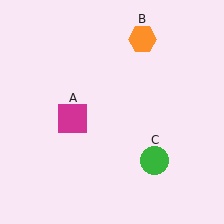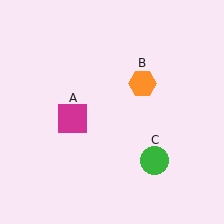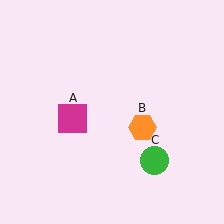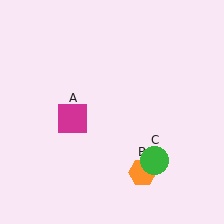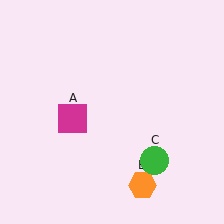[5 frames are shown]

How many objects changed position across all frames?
1 object changed position: orange hexagon (object B).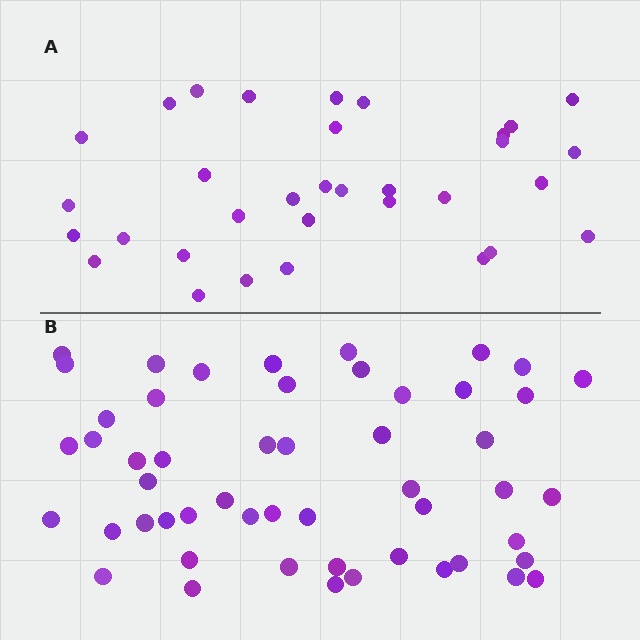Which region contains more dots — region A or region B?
Region B (the bottom region) has more dots.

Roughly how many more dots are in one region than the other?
Region B has approximately 20 more dots than region A.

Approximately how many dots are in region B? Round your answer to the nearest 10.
About 50 dots. (The exact count is 52, which rounds to 50.)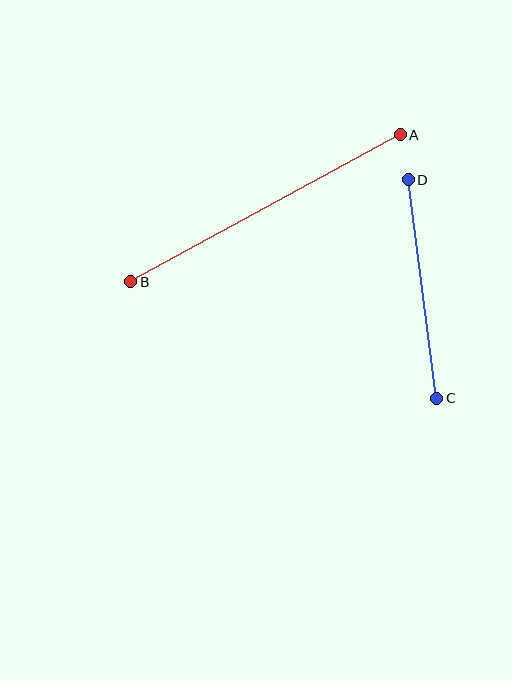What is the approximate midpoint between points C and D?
The midpoint is at approximately (422, 289) pixels.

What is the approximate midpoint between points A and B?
The midpoint is at approximately (265, 208) pixels.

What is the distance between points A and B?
The distance is approximately 307 pixels.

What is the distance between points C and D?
The distance is approximately 221 pixels.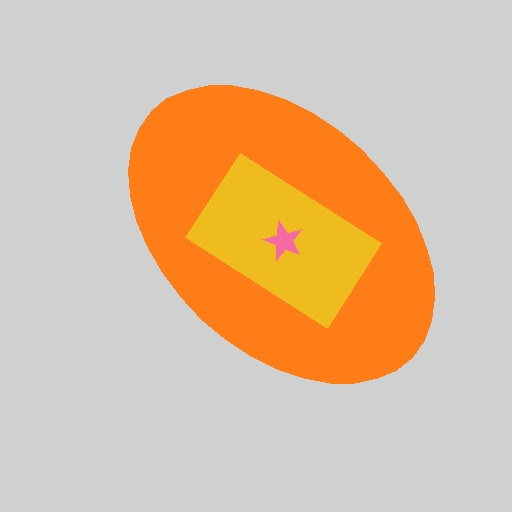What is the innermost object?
The pink star.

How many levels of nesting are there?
3.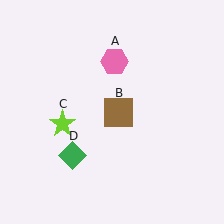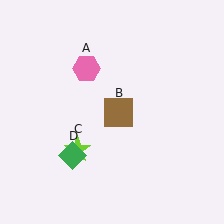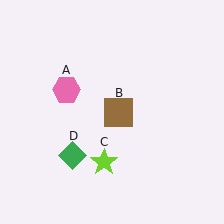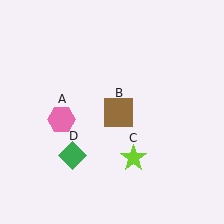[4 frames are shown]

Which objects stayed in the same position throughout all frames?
Brown square (object B) and green diamond (object D) remained stationary.